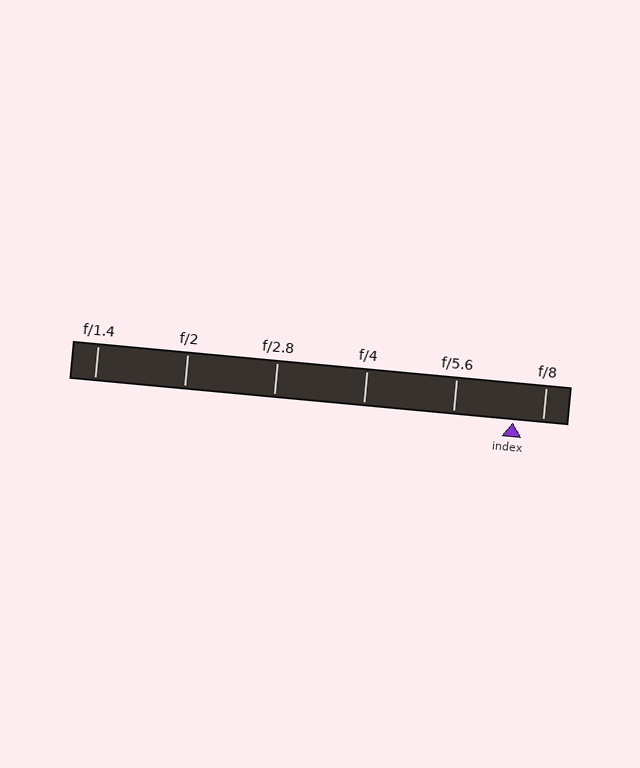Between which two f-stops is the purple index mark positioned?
The index mark is between f/5.6 and f/8.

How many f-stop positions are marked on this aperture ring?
There are 6 f-stop positions marked.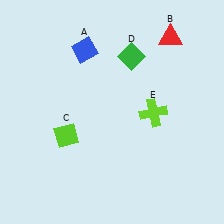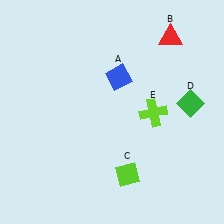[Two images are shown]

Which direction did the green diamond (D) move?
The green diamond (D) moved right.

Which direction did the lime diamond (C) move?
The lime diamond (C) moved right.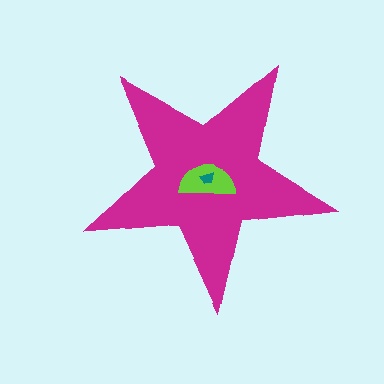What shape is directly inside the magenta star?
The lime semicircle.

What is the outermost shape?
The magenta star.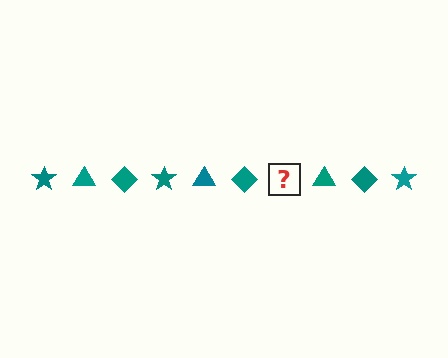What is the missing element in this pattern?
The missing element is a teal star.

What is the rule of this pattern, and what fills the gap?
The rule is that the pattern cycles through star, triangle, diamond shapes in teal. The gap should be filled with a teal star.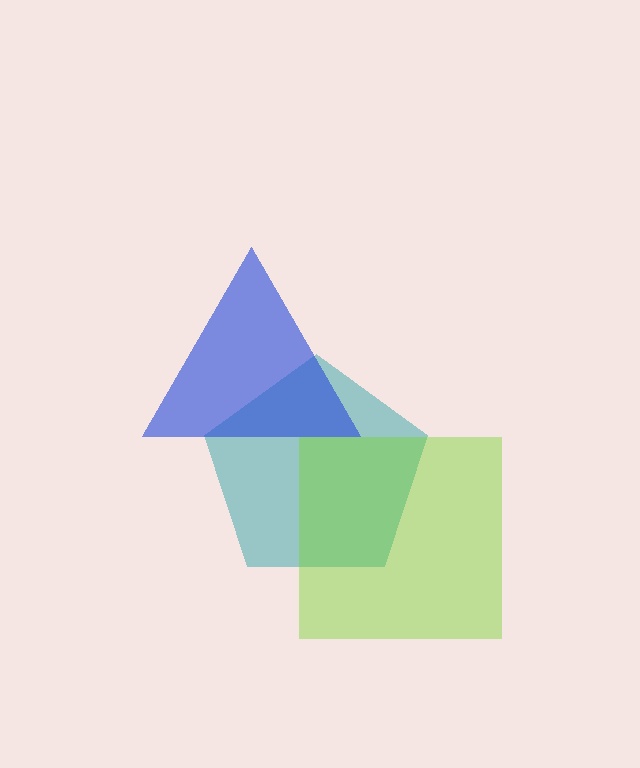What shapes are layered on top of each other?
The layered shapes are: a teal pentagon, a blue triangle, a lime square.